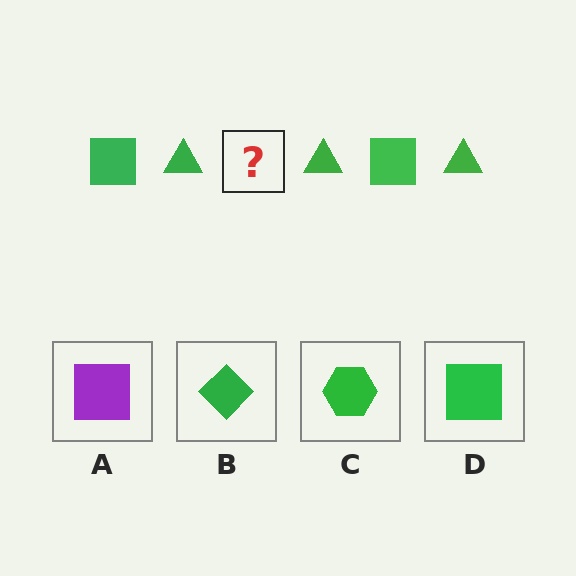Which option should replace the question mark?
Option D.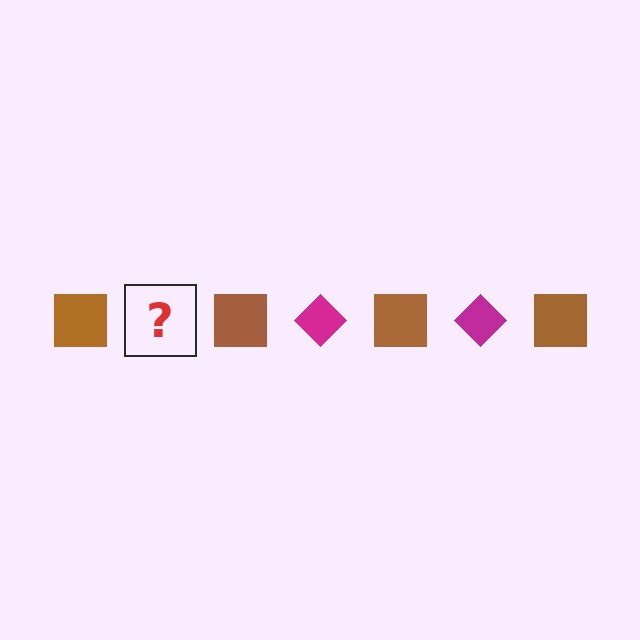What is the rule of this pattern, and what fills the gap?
The rule is that the pattern alternates between brown square and magenta diamond. The gap should be filled with a magenta diamond.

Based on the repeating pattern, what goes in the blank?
The blank should be a magenta diamond.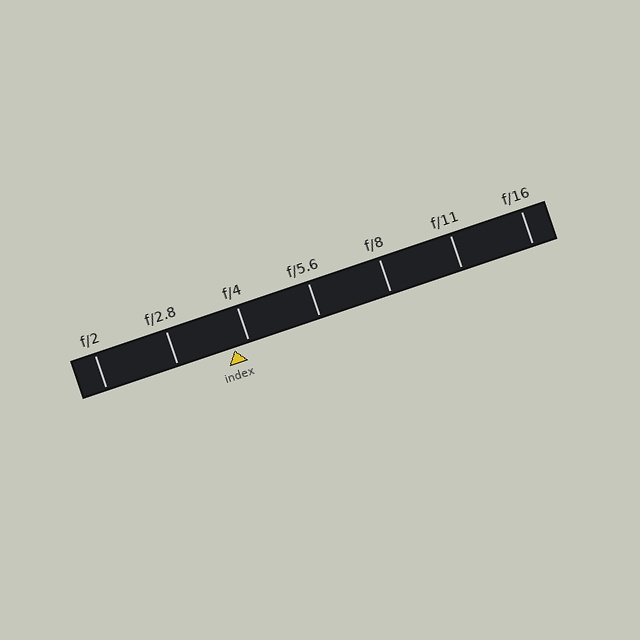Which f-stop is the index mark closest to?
The index mark is closest to f/4.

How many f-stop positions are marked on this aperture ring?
There are 7 f-stop positions marked.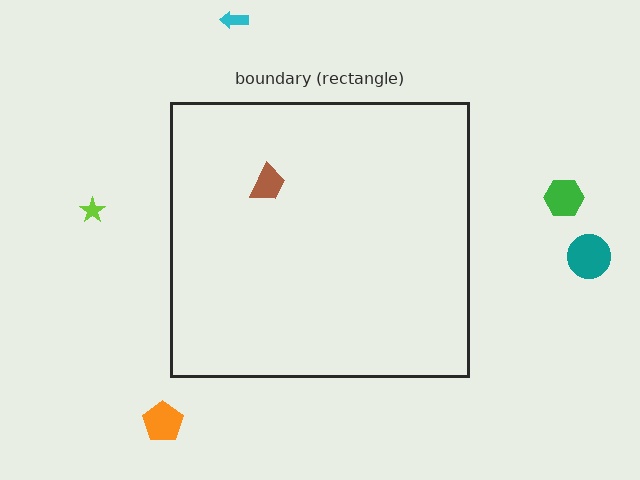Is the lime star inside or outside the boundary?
Outside.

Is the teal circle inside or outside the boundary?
Outside.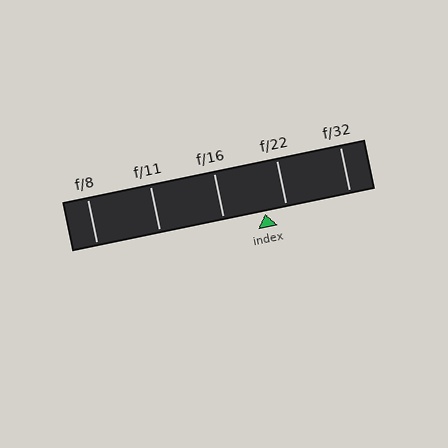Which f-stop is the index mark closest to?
The index mark is closest to f/22.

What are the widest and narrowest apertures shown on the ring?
The widest aperture shown is f/8 and the narrowest is f/32.